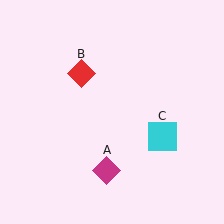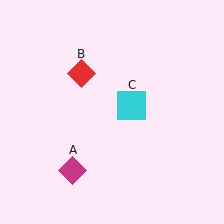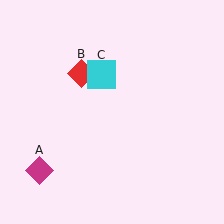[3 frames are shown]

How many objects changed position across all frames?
2 objects changed position: magenta diamond (object A), cyan square (object C).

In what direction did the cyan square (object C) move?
The cyan square (object C) moved up and to the left.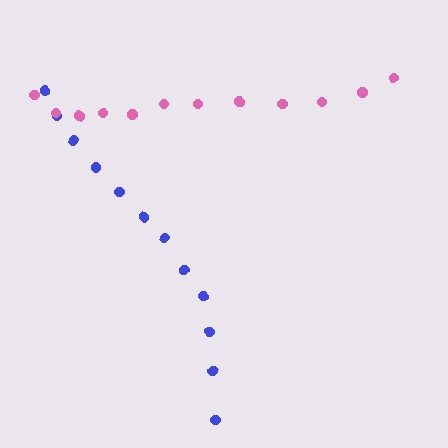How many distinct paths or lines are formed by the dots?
There are 2 distinct paths.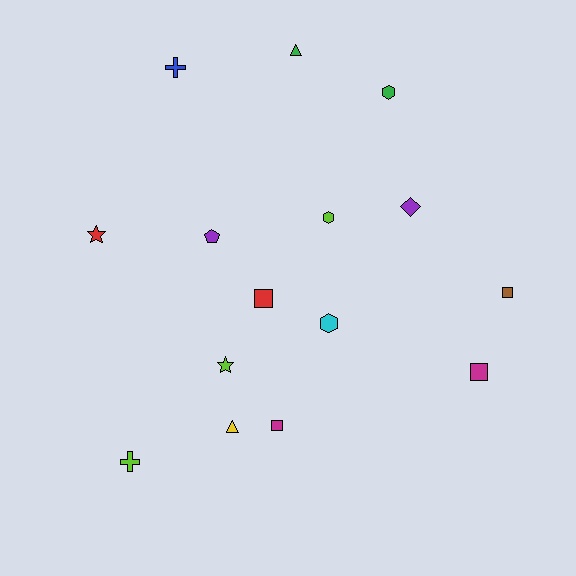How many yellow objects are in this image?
There is 1 yellow object.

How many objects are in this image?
There are 15 objects.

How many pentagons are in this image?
There is 1 pentagon.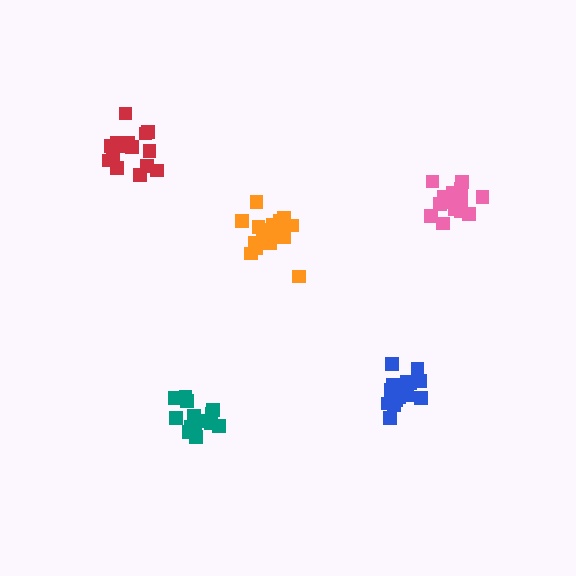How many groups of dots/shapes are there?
There are 5 groups.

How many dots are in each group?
Group 1: 19 dots, Group 2: 17 dots, Group 3: 16 dots, Group 4: 15 dots, Group 5: 14 dots (81 total).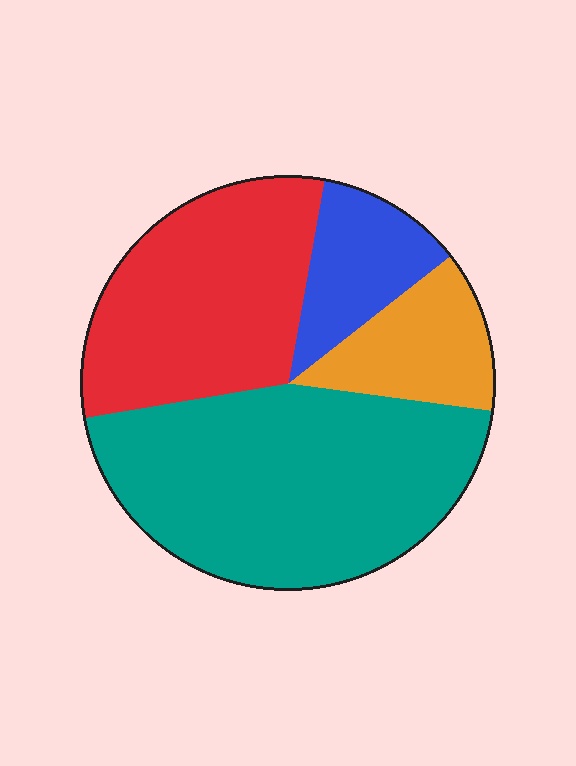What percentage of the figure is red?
Red covers about 30% of the figure.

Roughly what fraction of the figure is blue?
Blue takes up about one eighth (1/8) of the figure.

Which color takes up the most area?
Teal, at roughly 45%.